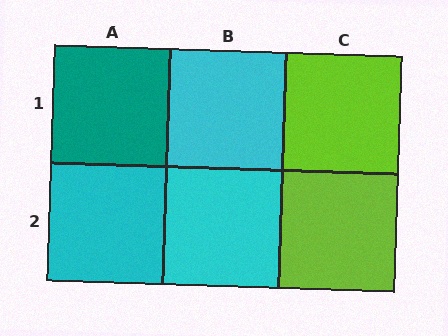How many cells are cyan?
3 cells are cyan.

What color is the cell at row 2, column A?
Cyan.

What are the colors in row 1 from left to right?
Teal, cyan, lime.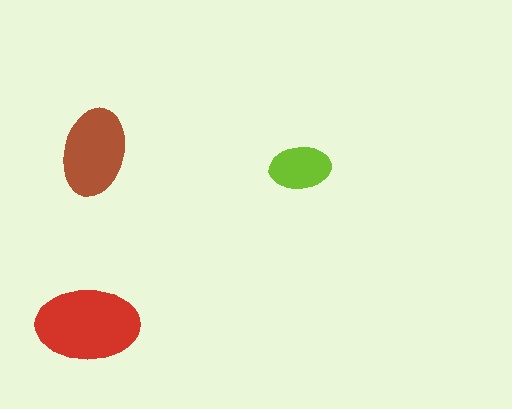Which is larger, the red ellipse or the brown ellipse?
The red one.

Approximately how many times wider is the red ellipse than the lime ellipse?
About 1.5 times wider.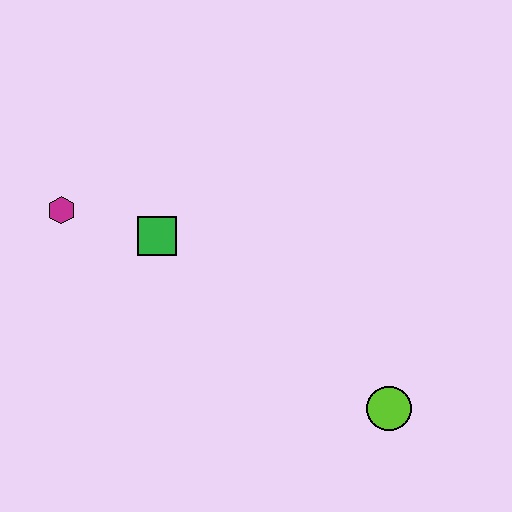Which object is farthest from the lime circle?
The magenta hexagon is farthest from the lime circle.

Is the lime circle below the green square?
Yes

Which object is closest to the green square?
The magenta hexagon is closest to the green square.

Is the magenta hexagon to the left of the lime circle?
Yes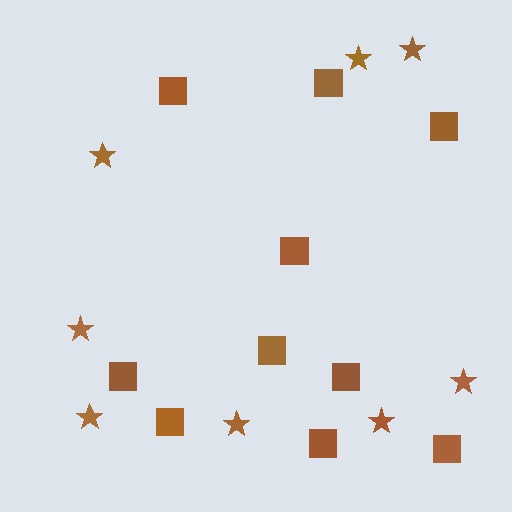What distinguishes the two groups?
There are 2 groups: one group of stars (8) and one group of squares (10).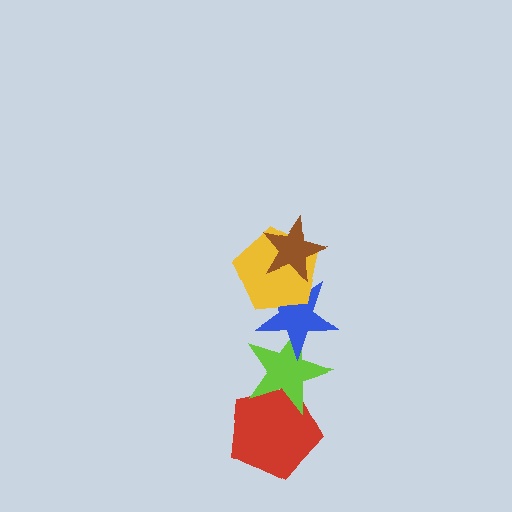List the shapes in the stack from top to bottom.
From top to bottom: the brown star, the yellow pentagon, the blue star, the lime star, the red pentagon.